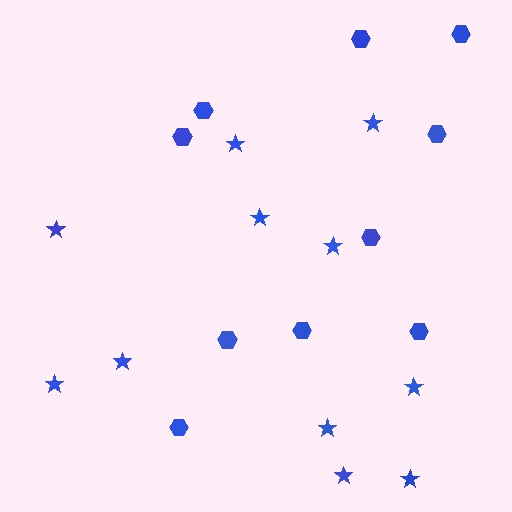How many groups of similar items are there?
There are 2 groups: one group of hexagons (10) and one group of stars (11).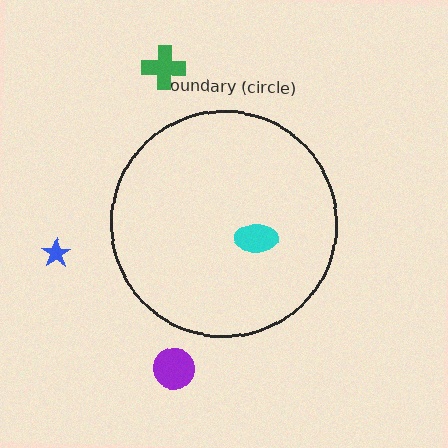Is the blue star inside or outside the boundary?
Outside.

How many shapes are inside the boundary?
1 inside, 3 outside.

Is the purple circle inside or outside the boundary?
Outside.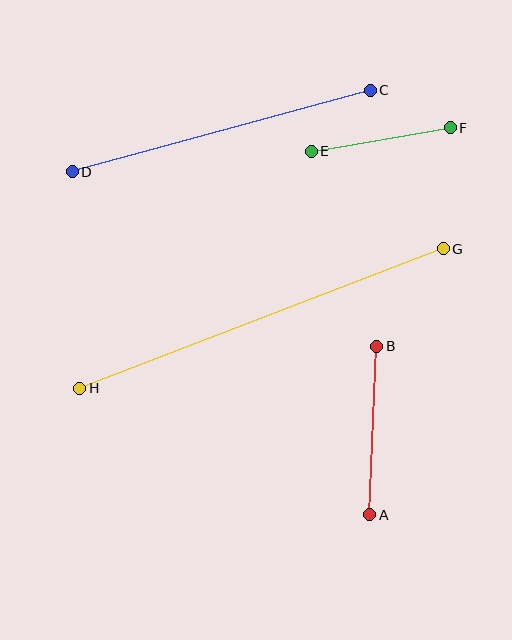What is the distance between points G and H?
The distance is approximately 389 pixels.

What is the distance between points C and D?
The distance is approximately 309 pixels.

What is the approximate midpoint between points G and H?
The midpoint is at approximately (261, 318) pixels.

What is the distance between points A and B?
The distance is approximately 169 pixels.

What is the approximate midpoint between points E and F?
The midpoint is at approximately (381, 139) pixels.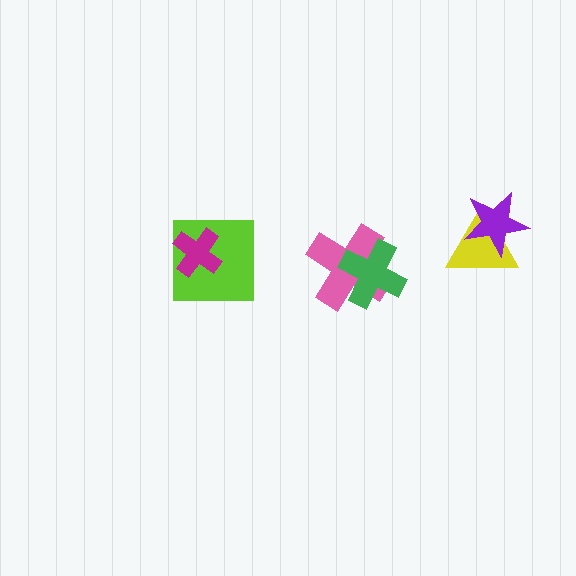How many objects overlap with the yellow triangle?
1 object overlaps with the yellow triangle.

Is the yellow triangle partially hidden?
Yes, it is partially covered by another shape.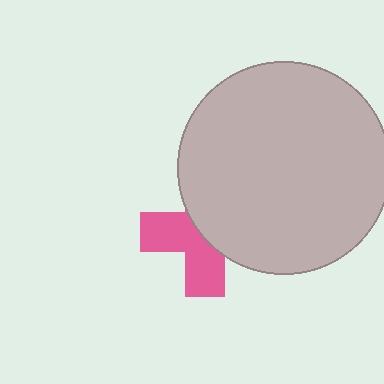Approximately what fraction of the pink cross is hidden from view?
Roughly 52% of the pink cross is hidden behind the light gray circle.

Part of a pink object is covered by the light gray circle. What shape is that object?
It is a cross.